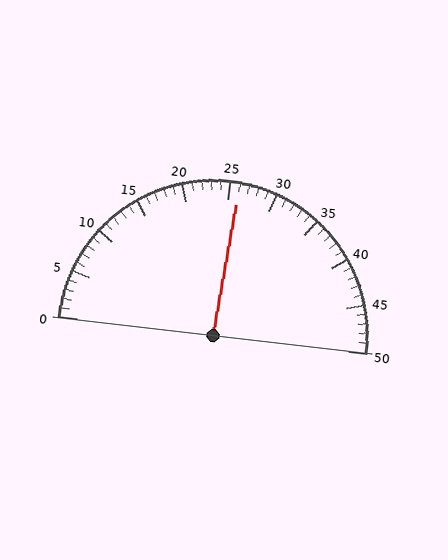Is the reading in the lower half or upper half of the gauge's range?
The reading is in the upper half of the range (0 to 50).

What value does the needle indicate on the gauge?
The needle indicates approximately 26.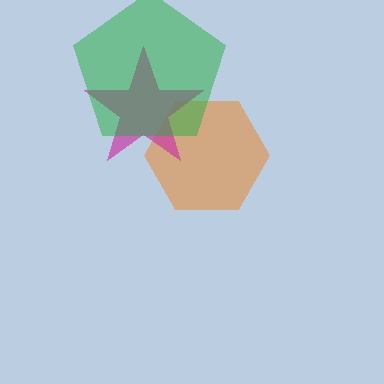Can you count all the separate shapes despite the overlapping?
Yes, there are 3 separate shapes.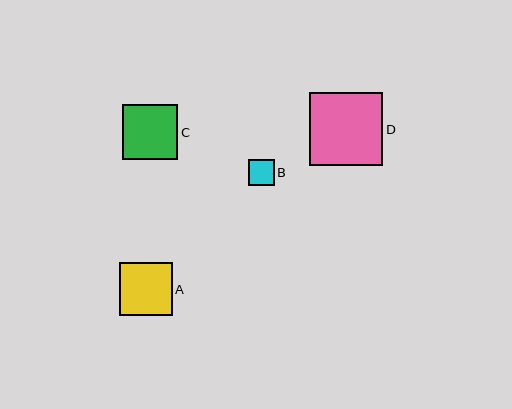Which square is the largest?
Square D is the largest with a size of approximately 74 pixels.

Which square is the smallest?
Square B is the smallest with a size of approximately 26 pixels.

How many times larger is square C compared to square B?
Square C is approximately 2.1 times the size of square B.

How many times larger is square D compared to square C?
Square D is approximately 1.3 times the size of square C.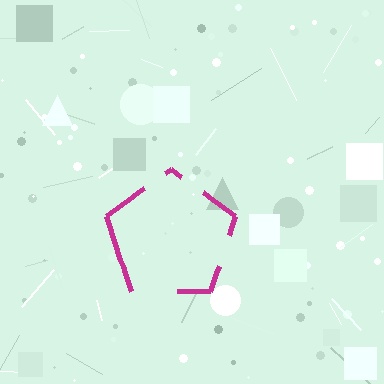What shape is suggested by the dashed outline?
The dashed outline suggests a pentagon.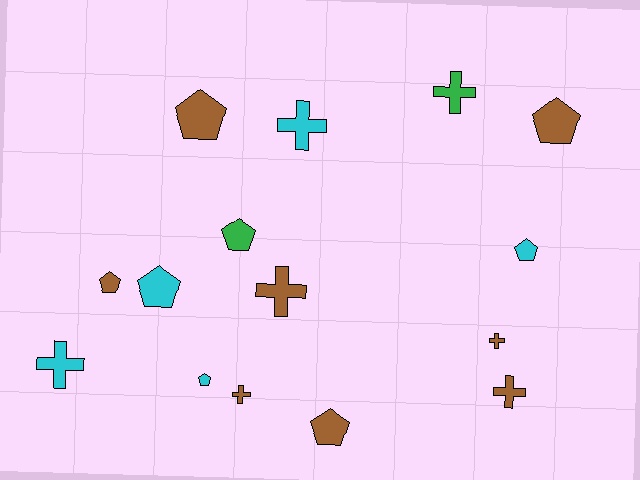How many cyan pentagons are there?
There are 3 cyan pentagons.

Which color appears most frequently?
Brown, with 8 objects.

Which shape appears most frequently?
Pentagon, with 8 objects.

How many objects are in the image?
There are 15 objects.